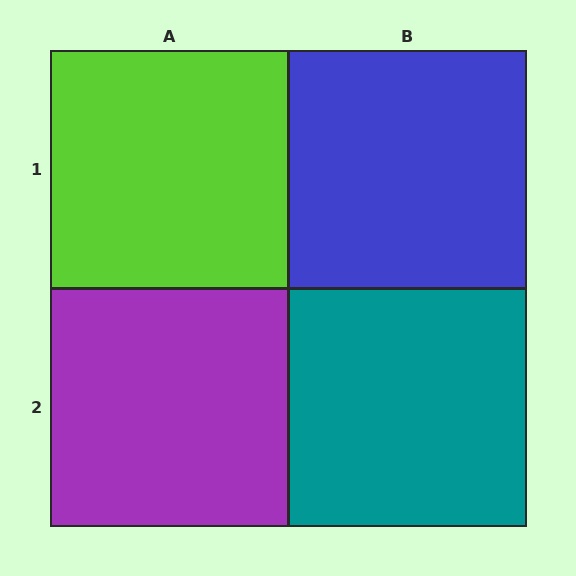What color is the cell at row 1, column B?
Blue.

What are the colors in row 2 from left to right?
Purple, teal.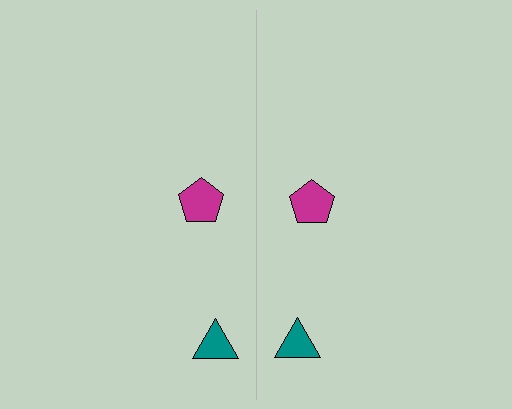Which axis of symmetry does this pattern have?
The pattern has a vertical axis of symmetry running through the center of the image.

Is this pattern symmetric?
Yes, this pattern has bilateral (reflection) symmetry.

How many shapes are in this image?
There are 4 shapes in this image.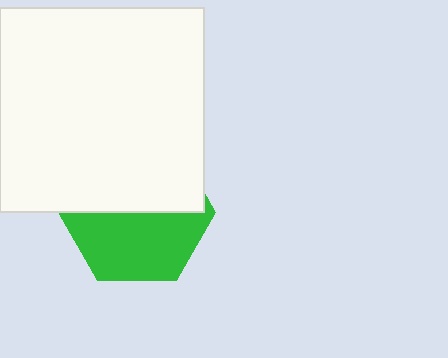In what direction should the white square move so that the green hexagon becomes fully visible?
The white square should move up. That is the shortest direction to clear the overlap and leave the green hexagon fully visible.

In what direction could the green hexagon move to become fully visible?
The green hexagon could move down. That would shift it out from behind the white square entirely.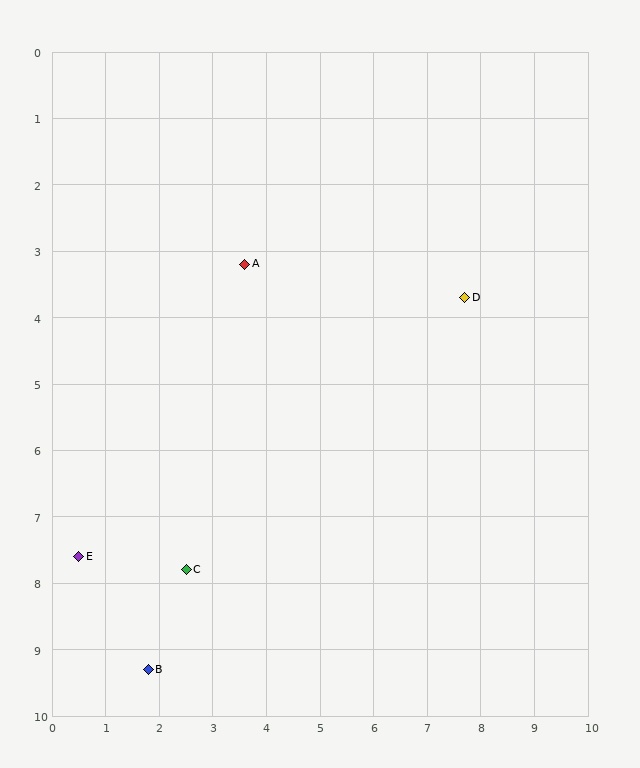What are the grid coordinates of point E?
Point E is at approximately (0.5, 7.6).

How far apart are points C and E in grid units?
Points C and E are about 2.0 grid units apart.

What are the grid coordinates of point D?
Point D is at approximately (7.7, 3.7).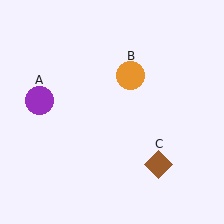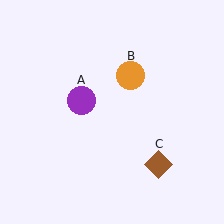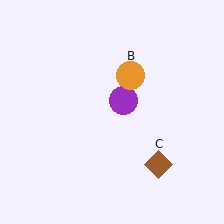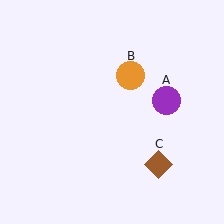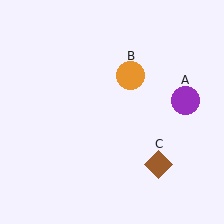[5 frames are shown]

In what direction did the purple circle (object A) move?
The purple circle (object A) moved right.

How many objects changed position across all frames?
1 object changed position: purple circle (object A).